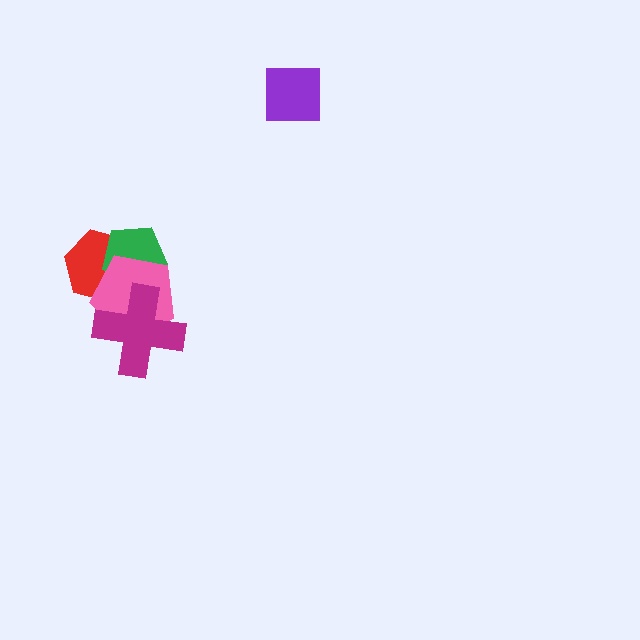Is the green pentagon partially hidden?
Yes, it is partially covered by another shape.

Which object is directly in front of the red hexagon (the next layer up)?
The green pentagon is directly in front of the red hexagon.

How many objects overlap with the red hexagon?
3 objects overlap with the red hexagon.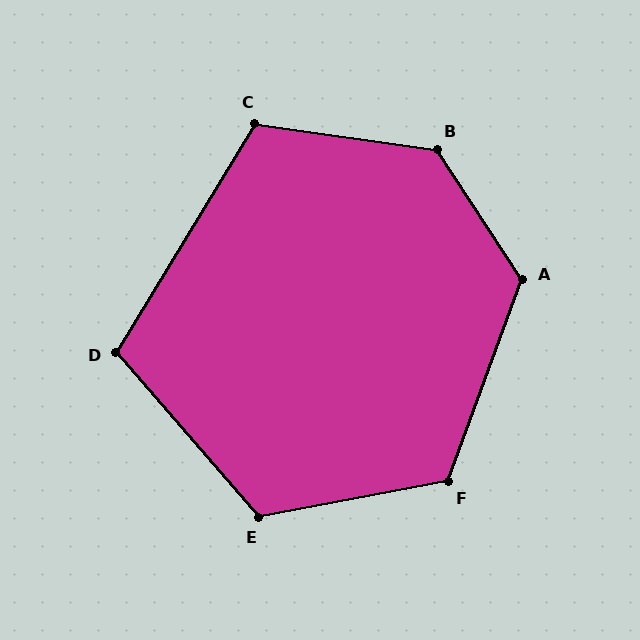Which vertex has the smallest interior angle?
D, at approximately 108 degrees.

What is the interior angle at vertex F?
Approximately 121 degrees (obtuse).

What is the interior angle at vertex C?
Approximately 113 degrees (obtuse).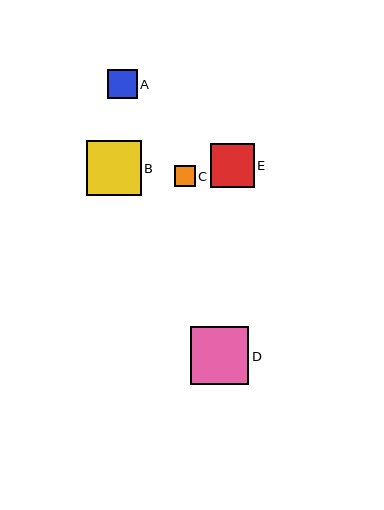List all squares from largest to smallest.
From largest to smallest: D, B, E, A, C.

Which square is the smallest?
Square C is the smallest with a size of approximately 21 pixels.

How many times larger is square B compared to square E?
Square B is approximately 1.3 times the size of square E.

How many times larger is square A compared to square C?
Square A is approximately 1.4 times the size of square C.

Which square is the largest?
Square D is the largest with a size of approximately 58 pixels.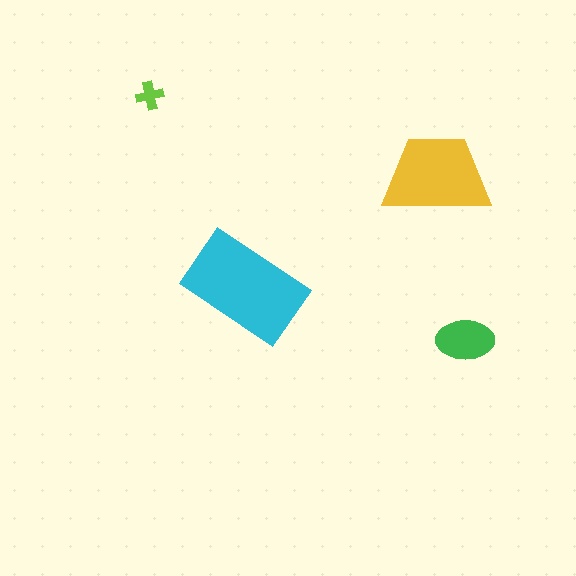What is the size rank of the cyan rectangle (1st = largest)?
1st.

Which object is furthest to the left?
The lime cross is leftmost.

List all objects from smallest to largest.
The lime cross, the green ellipse, the yellow trapezoid, the cyan rectangle.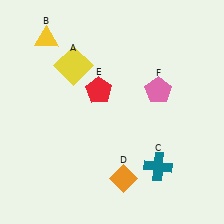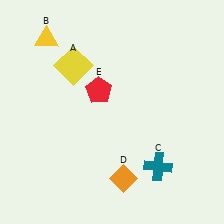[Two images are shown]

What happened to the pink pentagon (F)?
The pink pentagon (F) was removed in Image 2. It was in the top-right area of Image 1.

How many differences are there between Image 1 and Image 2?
There is 1 difference between the two images.